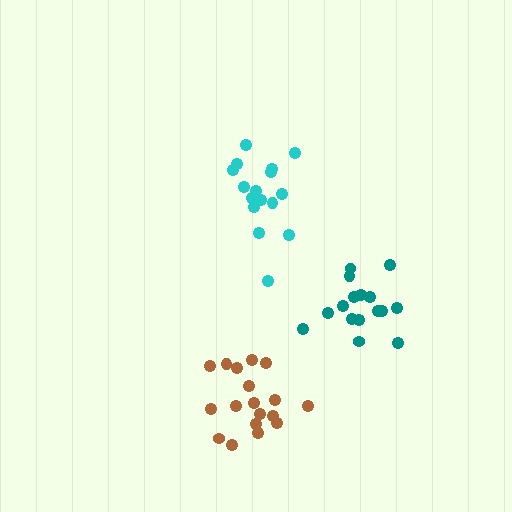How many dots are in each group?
Group 1: 16 dots, Group 2: 18 dots, Group 3: 16 dots (50 total).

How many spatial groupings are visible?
There are 3 spatial groupings.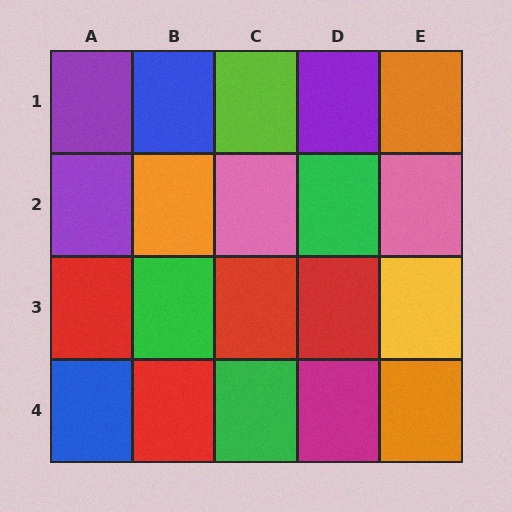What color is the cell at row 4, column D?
Magenta.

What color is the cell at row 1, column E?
Orange.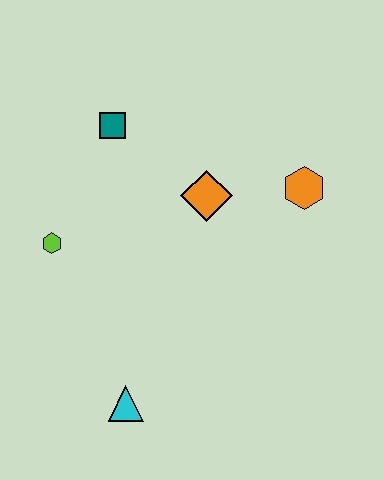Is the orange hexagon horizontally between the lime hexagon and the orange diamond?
No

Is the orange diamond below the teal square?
Yes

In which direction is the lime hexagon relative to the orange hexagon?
The lime hexagon is to the left of the orange hexagon.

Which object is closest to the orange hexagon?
The orange diamond is closest to the orange hexagon.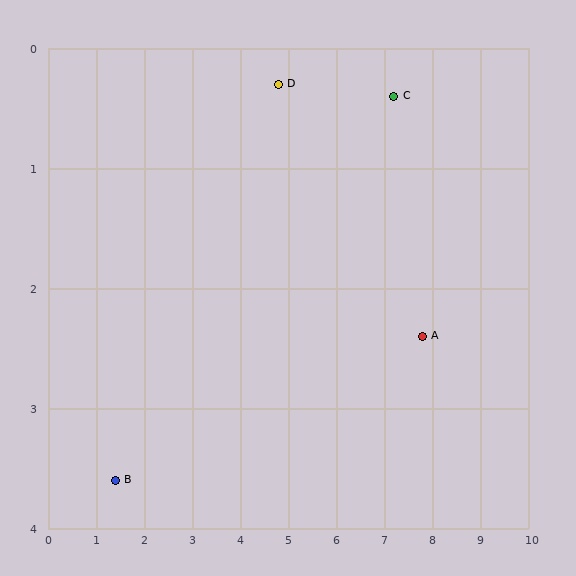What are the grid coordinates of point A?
Point A is at approximately (7.8, 2.4).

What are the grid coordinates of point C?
Point C is at approximately (7.2, 0.4).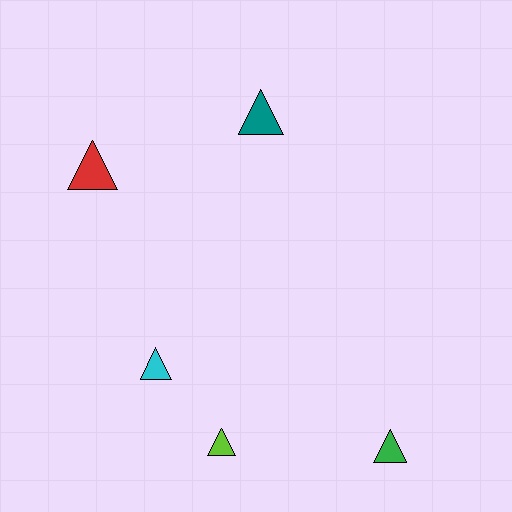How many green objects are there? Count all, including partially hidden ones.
There is 1 green object.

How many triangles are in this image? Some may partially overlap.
There are 5 triangles.